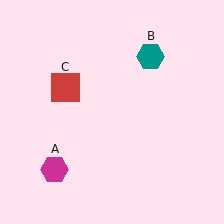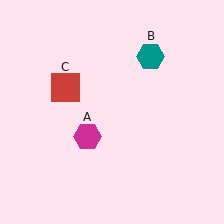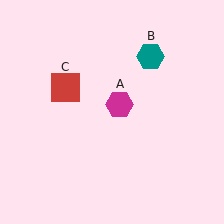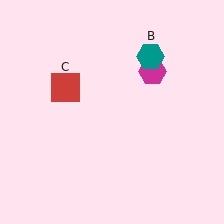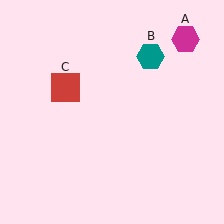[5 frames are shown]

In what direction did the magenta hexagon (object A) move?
The magenta hexagon (object A) moved up and to the right.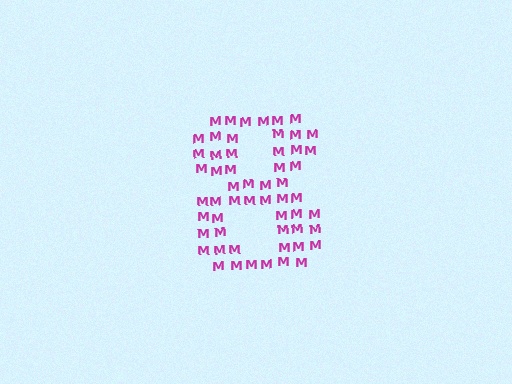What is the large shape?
The large shape is the digit 8.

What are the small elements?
The small elements are letter M's.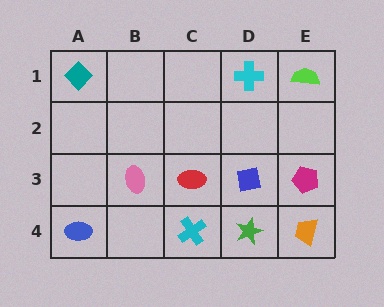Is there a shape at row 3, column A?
No, that cell is empty.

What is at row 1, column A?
A teal diamond.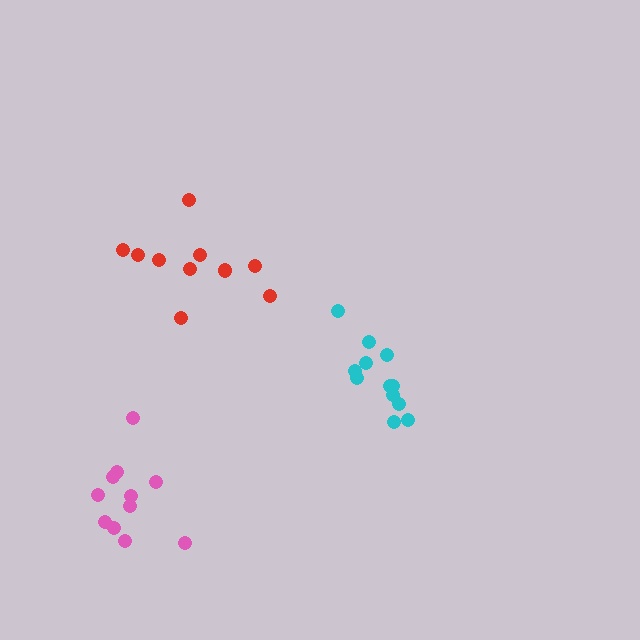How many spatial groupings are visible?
There are 3 spatial groupings.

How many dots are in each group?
Group 1: 10 dots, Group 2: 12 dots, Group 3: 11 dots (33 total).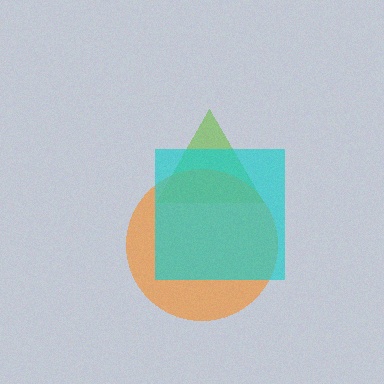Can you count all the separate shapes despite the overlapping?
Yes, there are 3 separate shapes.